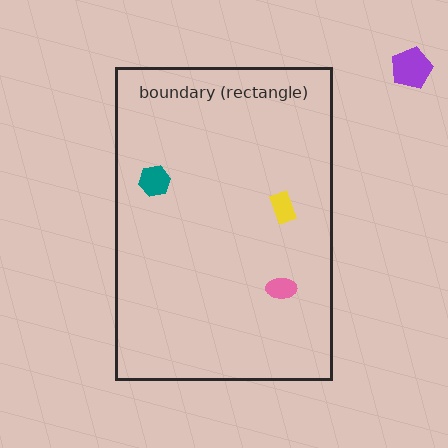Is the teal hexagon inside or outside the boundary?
Inside.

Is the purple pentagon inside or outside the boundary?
Outside.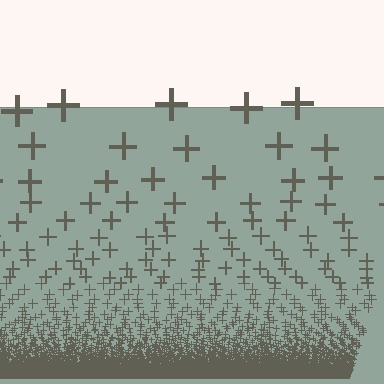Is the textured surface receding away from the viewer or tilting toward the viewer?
The surface appears to tilt toward the viewer. Texture elements get larger and sparser toward the top.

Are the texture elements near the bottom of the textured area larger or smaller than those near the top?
Smaller. The gradient is inverted — elements near the bottom are smaller and denser.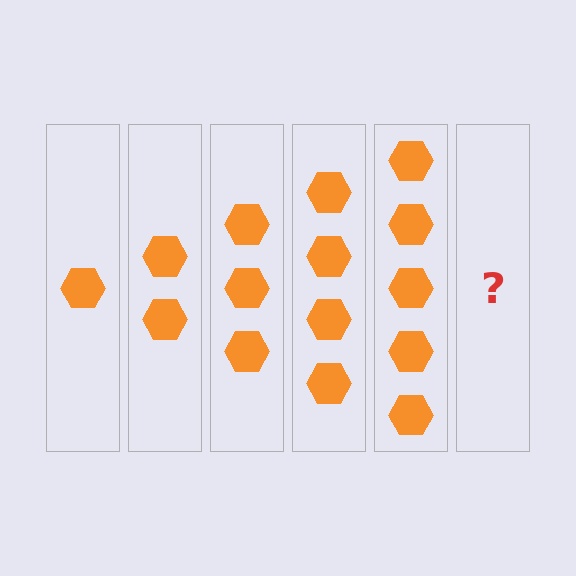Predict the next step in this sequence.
The next step is 6 hexagons.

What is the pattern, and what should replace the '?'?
The pattern is that each step adds one more hexagon. The '?' should be 6 hexagons.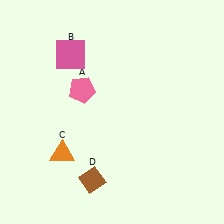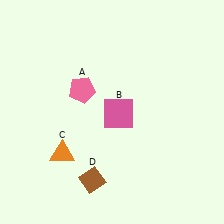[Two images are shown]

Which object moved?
The pink square (B) moved down.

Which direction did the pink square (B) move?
The pink square (B) moved down.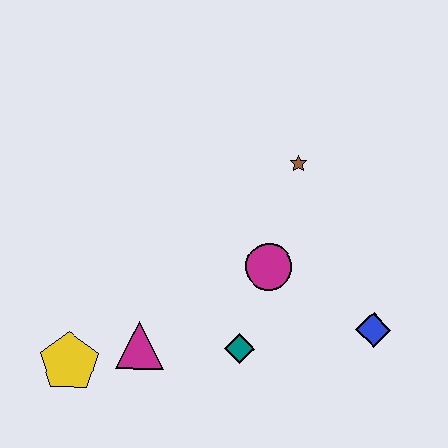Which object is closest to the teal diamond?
The magenta circle is closest to the teal diamond.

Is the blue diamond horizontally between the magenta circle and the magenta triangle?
No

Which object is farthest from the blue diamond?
The yellow pentagon is farthest from the blue diamond.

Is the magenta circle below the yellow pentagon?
No